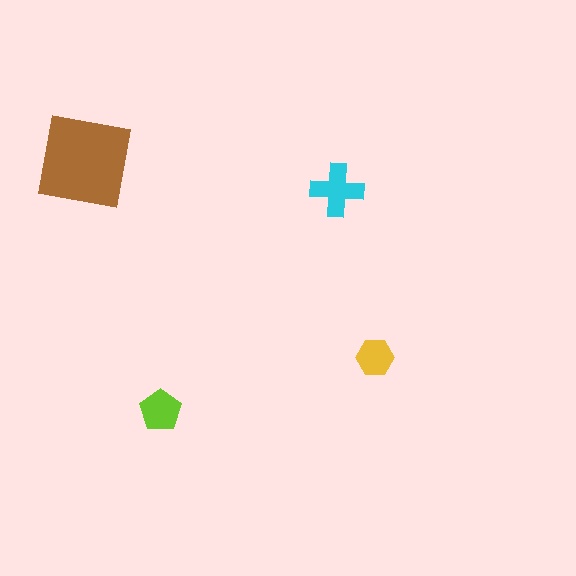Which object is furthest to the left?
The brown square is leftmost.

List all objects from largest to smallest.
The brown square, the cyan cross, the lime pentagon, the yellow hexagon.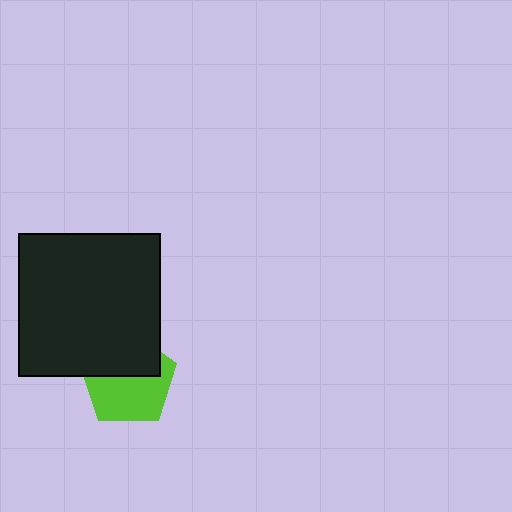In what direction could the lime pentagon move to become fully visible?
The lime pentagon could move down. That would shift it out from behind the black square entirely.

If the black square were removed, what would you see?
You would see the complete lime pentagon.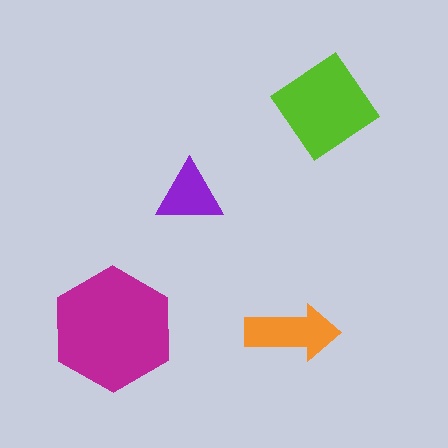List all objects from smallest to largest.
The purple triangle, the orange arrow, the lime diamond, the magenta hexagon.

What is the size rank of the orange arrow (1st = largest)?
3rd.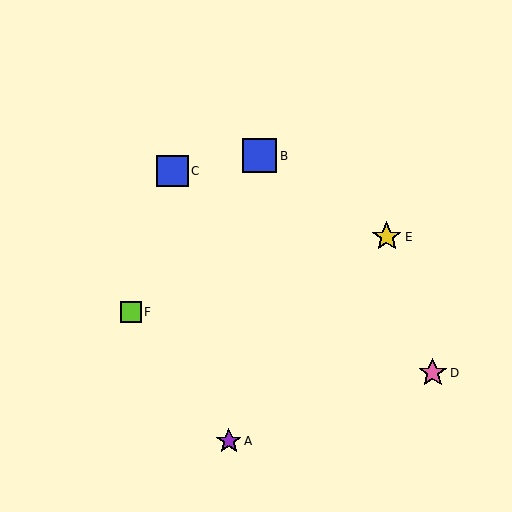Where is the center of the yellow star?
The center of the yellow star is at (387, 237).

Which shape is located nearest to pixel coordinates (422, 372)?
The pink star (labeled D) at (433, 373) is nearest to that location.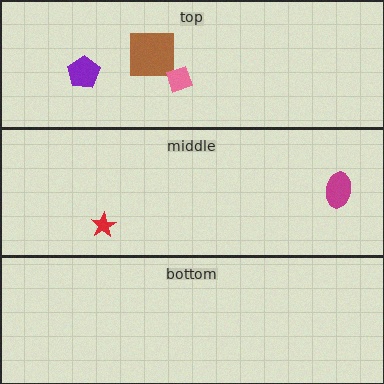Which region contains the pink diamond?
The top region.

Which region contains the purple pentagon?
The top region.